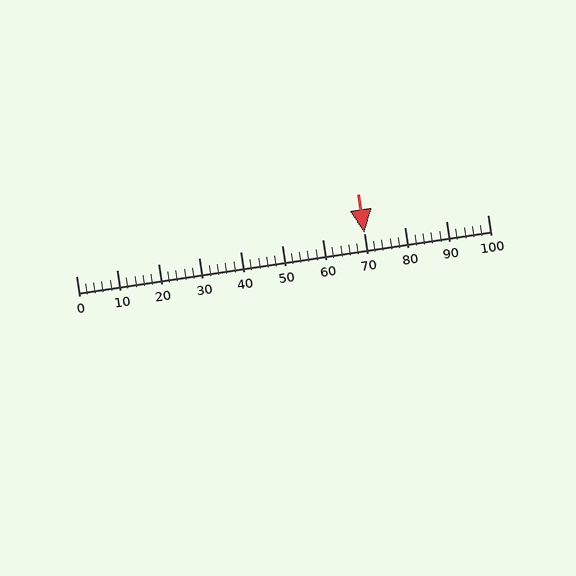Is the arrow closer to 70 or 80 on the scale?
The arrow is closer to 70.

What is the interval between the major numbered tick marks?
The major tick marks are spaced 10 units apart.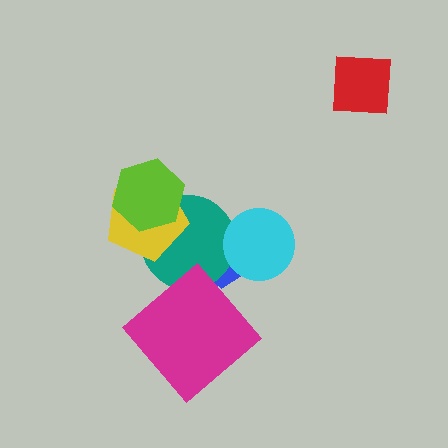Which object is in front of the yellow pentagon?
The lime hexagon is in front of the yellow pentagon.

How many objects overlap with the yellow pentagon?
2 objects overlap with the yellow pentagon.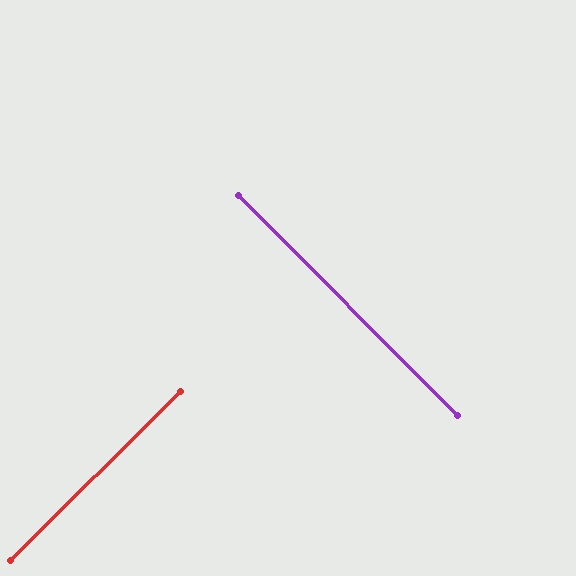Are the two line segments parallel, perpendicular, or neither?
Perpendicular — they meet at approximately 90°.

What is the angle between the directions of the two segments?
Approximately 90 degrees.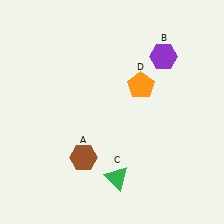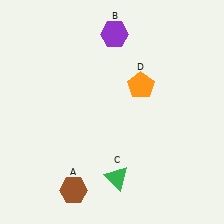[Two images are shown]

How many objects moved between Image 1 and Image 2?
2 objects moved between the two images.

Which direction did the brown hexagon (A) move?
The brown hexagon (A) moved down.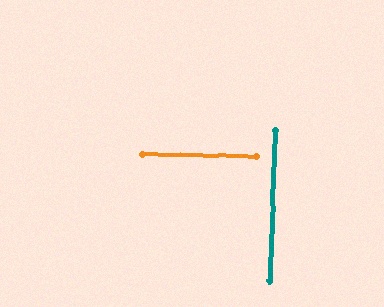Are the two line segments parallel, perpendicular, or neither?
Perpendicular — they meet at approximately 89°.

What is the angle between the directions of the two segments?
Approximately 89 degrees.